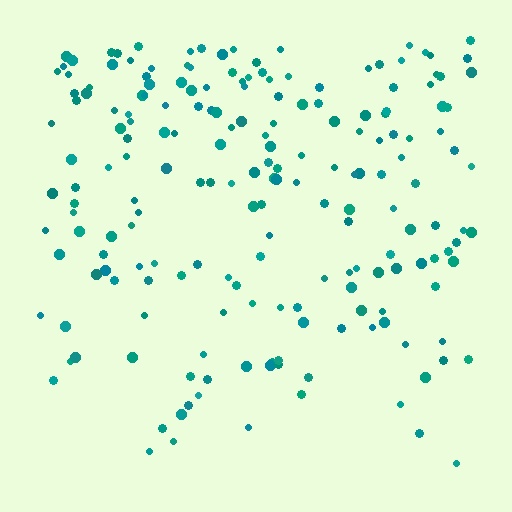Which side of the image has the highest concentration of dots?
The top.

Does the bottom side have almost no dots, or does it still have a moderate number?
Still a moderate number, just noticeably fewer than the top.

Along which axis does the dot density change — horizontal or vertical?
Vertical.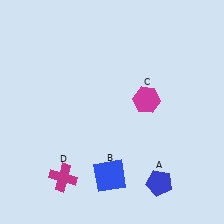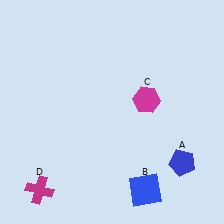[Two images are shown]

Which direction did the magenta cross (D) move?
The magenta cross (D) moved left.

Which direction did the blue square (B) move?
The blue square (B) moved right.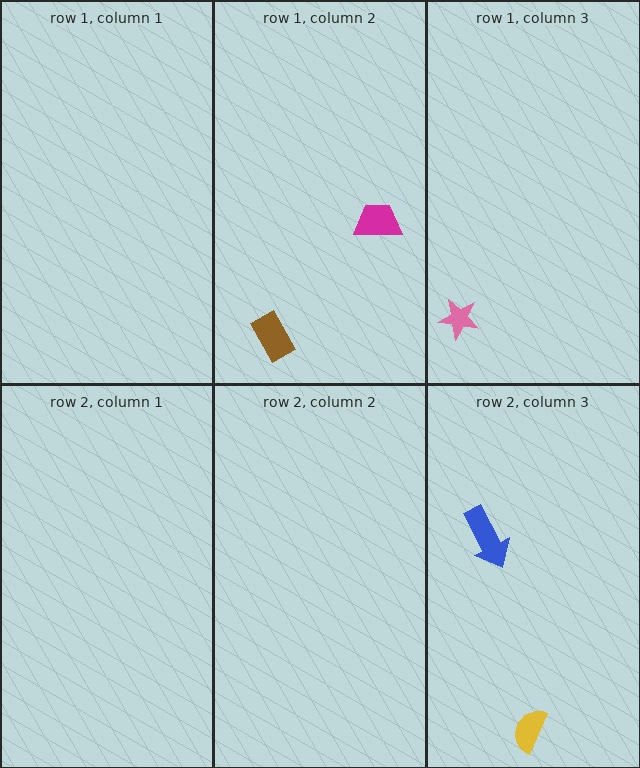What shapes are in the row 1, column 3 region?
The pink star.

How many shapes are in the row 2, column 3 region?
2.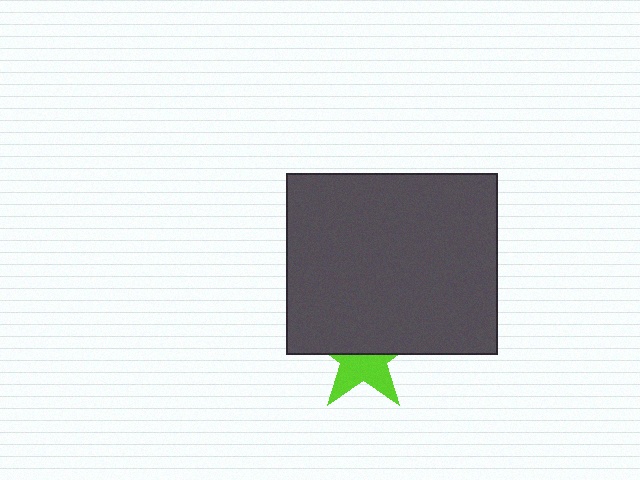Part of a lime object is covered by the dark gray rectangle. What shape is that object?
It is a star.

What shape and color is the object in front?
The object in front is a dark gray rectangle.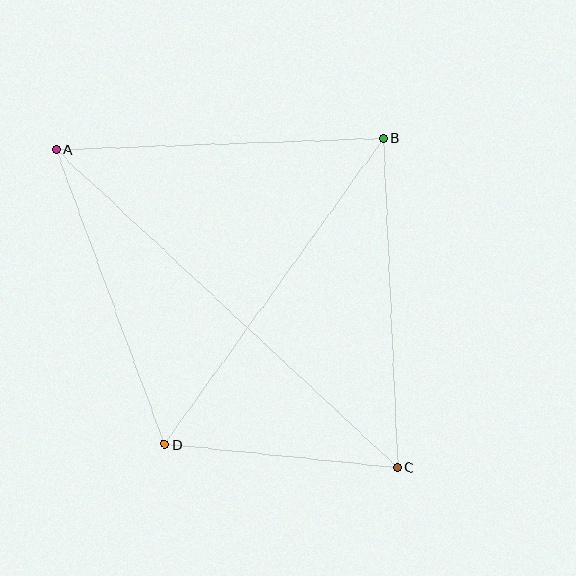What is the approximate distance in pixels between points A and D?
The distance between A and D is approximately 314 pixels.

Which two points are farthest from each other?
Points A and C are farthest from each other.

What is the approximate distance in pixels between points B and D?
The distance between B and D is approximately 376 pixels.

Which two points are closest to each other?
Points C and D are closest to each other.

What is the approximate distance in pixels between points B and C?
The distance between B and C is approximately 330 pixels.